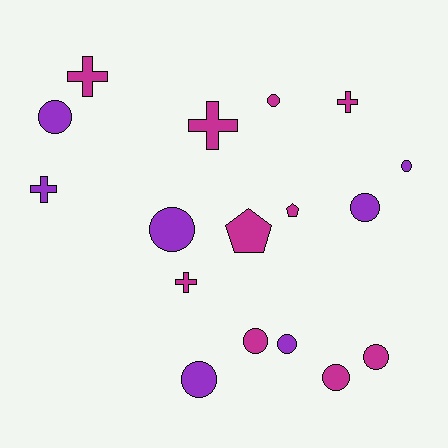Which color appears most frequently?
Magenta, with 10 objects.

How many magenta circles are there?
There are 4 magenta circles.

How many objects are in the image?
There are 17 objects.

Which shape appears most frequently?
Circle, with 10 objects.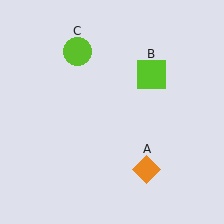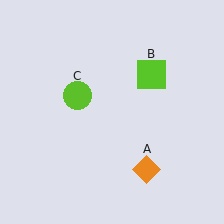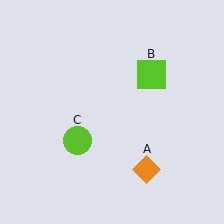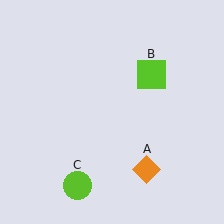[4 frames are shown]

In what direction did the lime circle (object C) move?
The lime circle (object C) moved down.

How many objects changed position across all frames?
1 object changed position: lime circle (object C).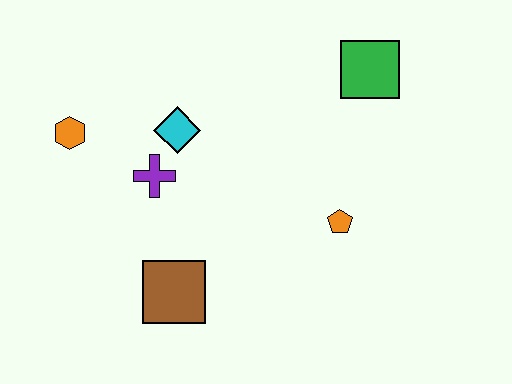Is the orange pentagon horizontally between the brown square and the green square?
Yes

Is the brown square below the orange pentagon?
Yes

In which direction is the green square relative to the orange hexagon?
The green square is to the right of the orange hexagon.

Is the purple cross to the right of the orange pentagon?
No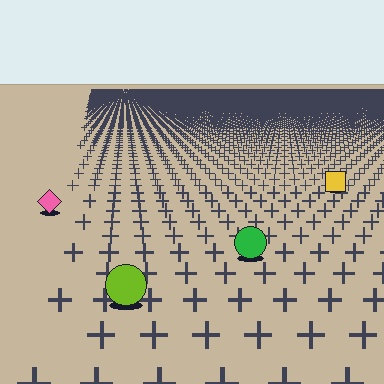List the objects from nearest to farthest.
From nearest to farthest: the lime circle, the green circle, the pink diamond, the yellow square.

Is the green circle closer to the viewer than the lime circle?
No. The lime circle is closer — you can tell from the texture gradient: the ground texture is coarser near it.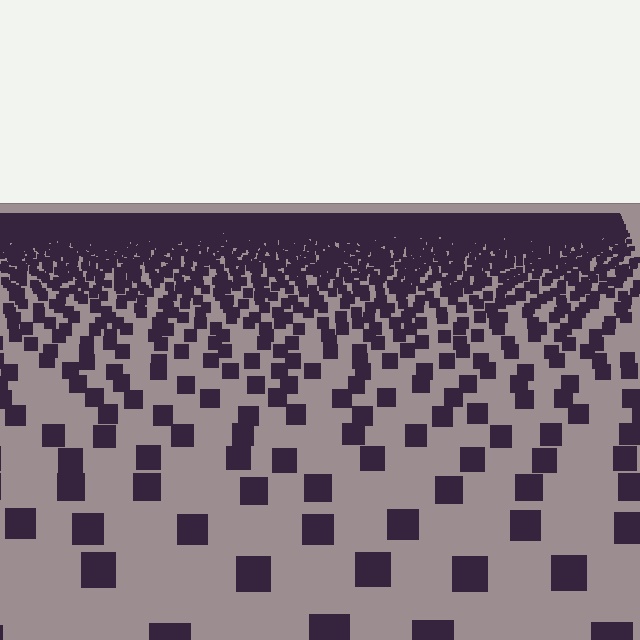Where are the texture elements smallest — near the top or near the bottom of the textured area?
Near the top.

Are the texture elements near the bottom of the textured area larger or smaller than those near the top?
Larger. Near the bottom, elements are closer to the viewer and appear at a bigger on-screen size.